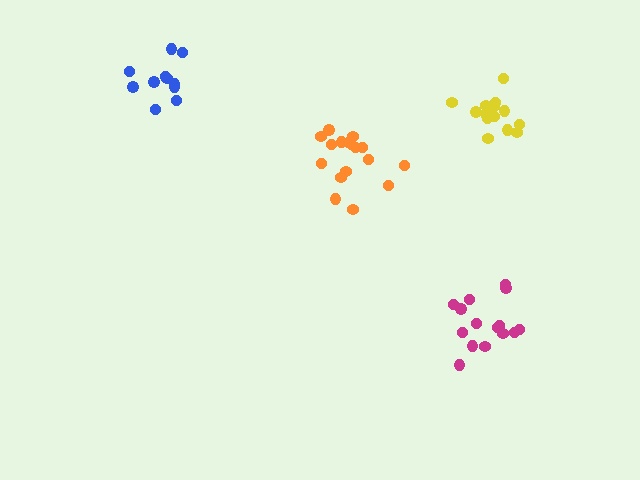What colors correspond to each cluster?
The clusters are colored: magenta, blue, yellow, orange.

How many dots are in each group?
Group 1: 15 dots, Group 2: 11 dots, Group 3: 15 dots, Group 4: 17 dots (58 total).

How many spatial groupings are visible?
There are 4 spatial groupings.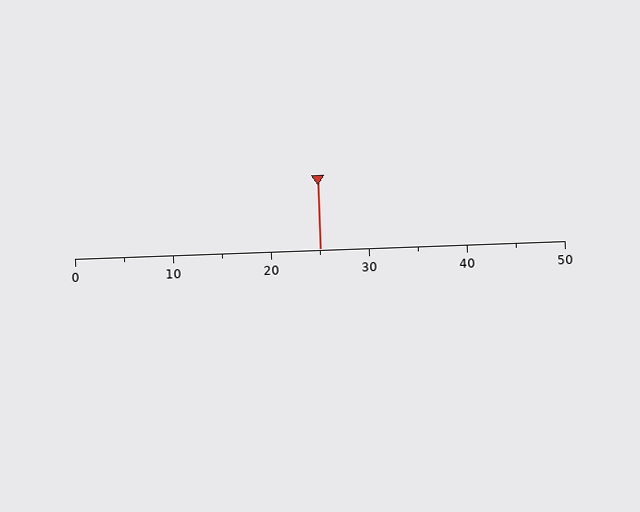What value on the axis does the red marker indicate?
The marker indicates approximately 25.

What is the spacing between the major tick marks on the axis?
The major ticks are spaced 10 apart.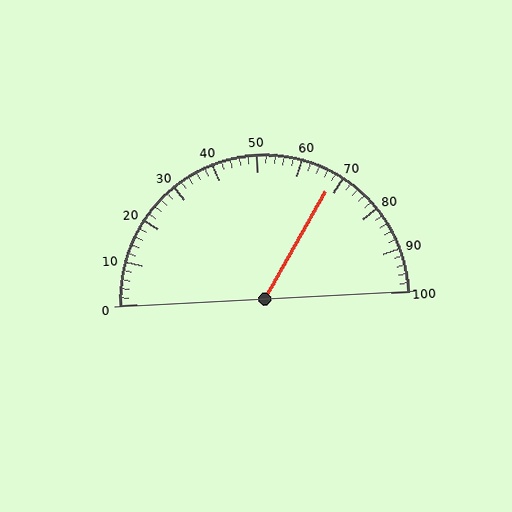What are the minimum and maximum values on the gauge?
The gauge ranges from 0 to 100.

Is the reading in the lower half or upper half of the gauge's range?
The reading is in the upper half of the range (0 to 100).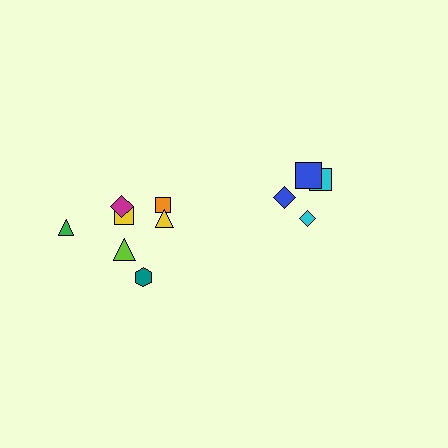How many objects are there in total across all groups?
There are 11 objects.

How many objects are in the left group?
There are 7 objects.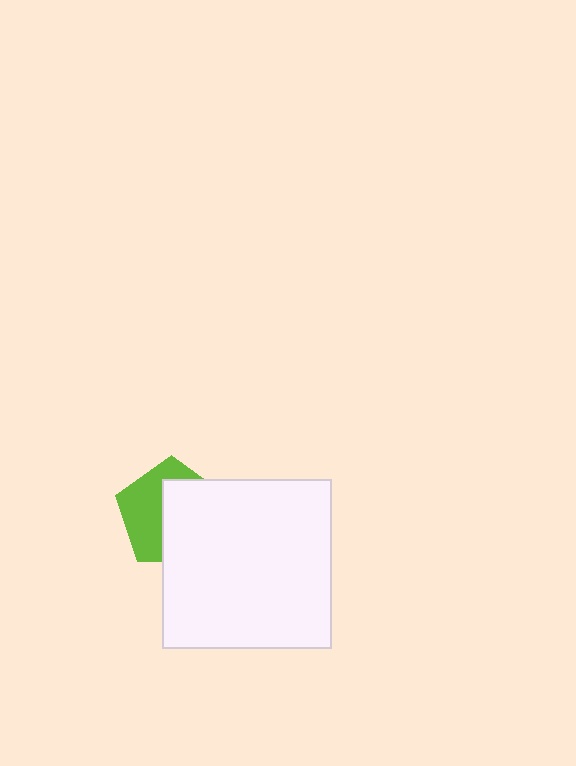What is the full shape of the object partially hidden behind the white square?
The partially hidden object is a lime pentagon.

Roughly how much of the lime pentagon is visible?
About half of it is visible (roughly 45%).